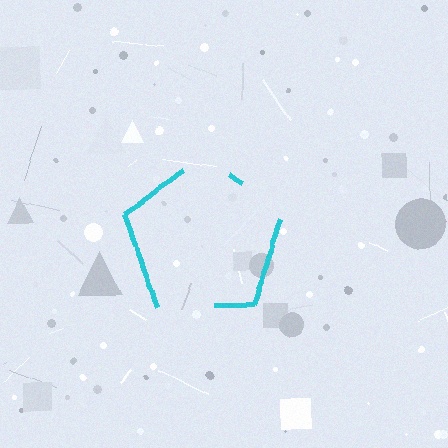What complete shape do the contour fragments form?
The contour fragments form a pentagon.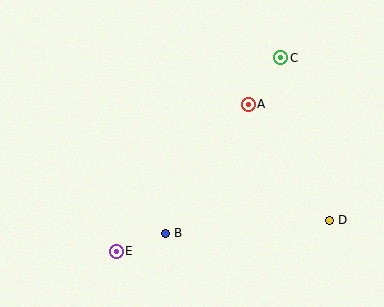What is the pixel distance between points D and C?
The distance between D and C is 170 pixels.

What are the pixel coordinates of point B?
Point B is at (165, 233).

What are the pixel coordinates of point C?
Point C is at (281, 58).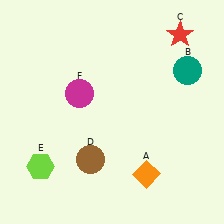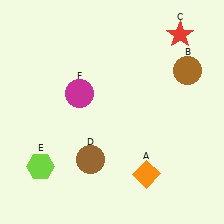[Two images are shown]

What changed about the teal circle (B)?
In Image 1, B is teal. In Image 2, it changed to brown.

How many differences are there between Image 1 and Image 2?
There is 1 difference between the two images.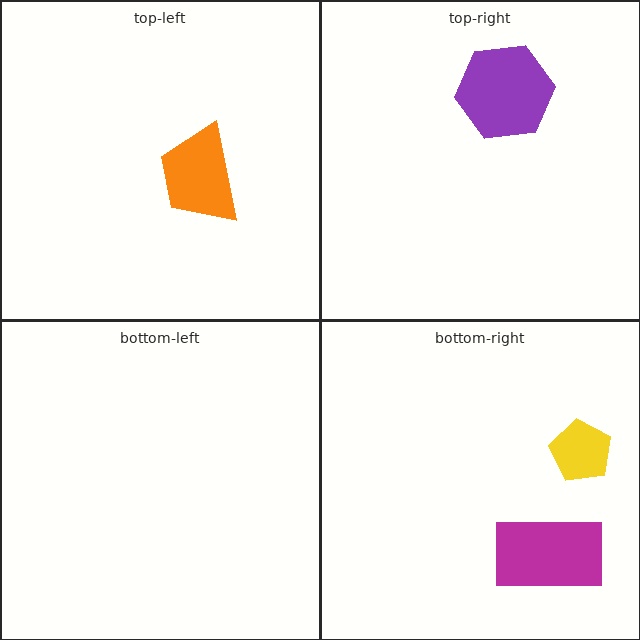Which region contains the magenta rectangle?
The bottom-right region.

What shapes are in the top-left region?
The orange trapezoid.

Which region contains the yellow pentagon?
The bottom-right region.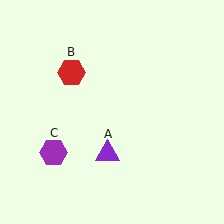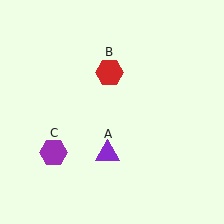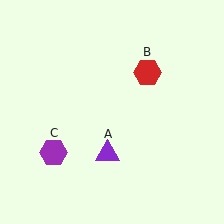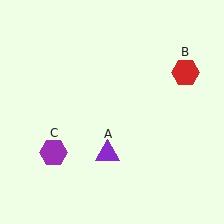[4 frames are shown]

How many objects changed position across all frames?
1 object changed position: red hexagon (object B).